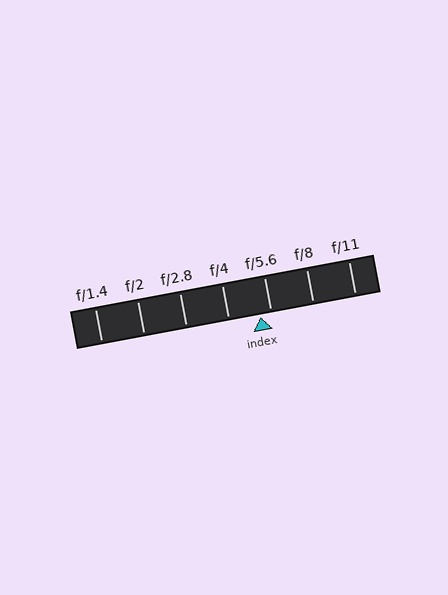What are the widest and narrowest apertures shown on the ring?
The widest aperture shown is f/1.4 and the narrowest is f/11.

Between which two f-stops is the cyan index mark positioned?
The index mark is between f/4 and f/5.6.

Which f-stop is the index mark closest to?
The index mark is closest to f/5.6.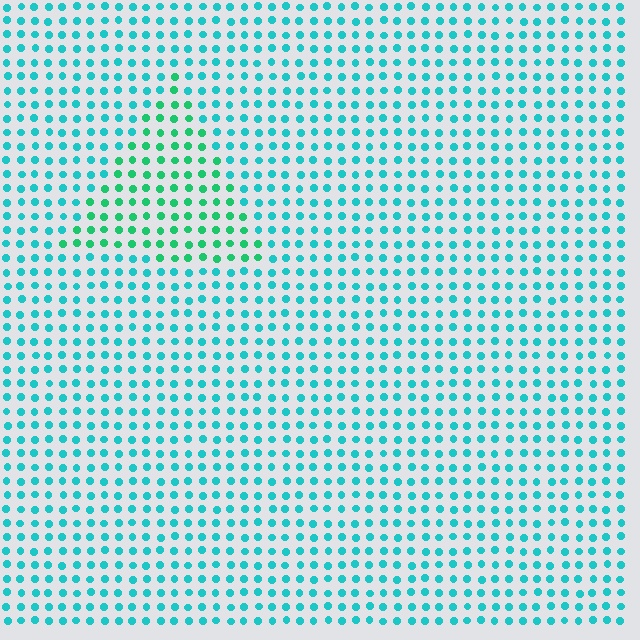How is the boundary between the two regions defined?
The boundary is defined purely by a slight shift in hue (about 32 degrees). Spacing, size, and orientation are identical on both sides.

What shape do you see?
I see a triangle.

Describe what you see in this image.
The image is filled with small cyan elements in a uniform arrangement. A triangle-shaped region is visible where the elements are tinted to a slightly different hue, forming a subtle color boundary.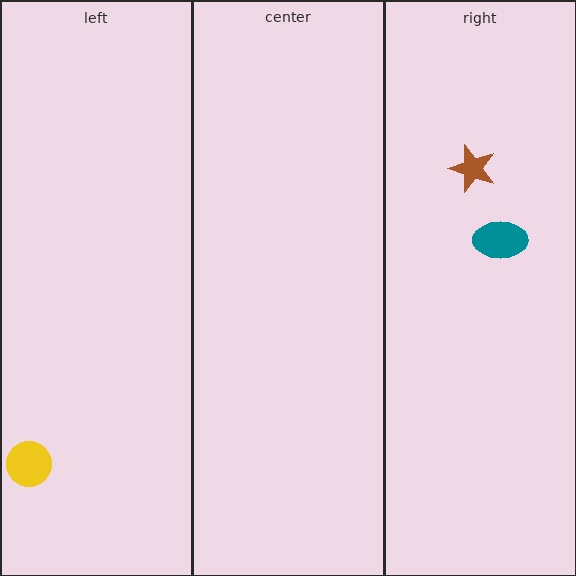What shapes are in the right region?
The teal ellipse, the brown star.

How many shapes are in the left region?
1.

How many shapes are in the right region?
2.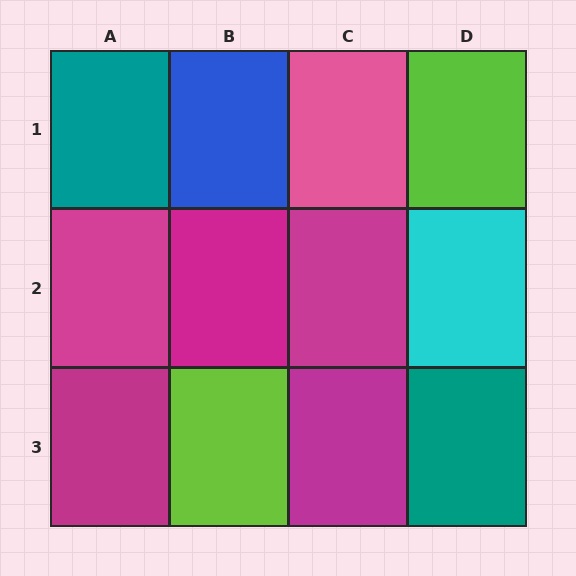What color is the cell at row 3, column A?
Magenta.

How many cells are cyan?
1 cell is cyan.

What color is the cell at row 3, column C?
Magenta.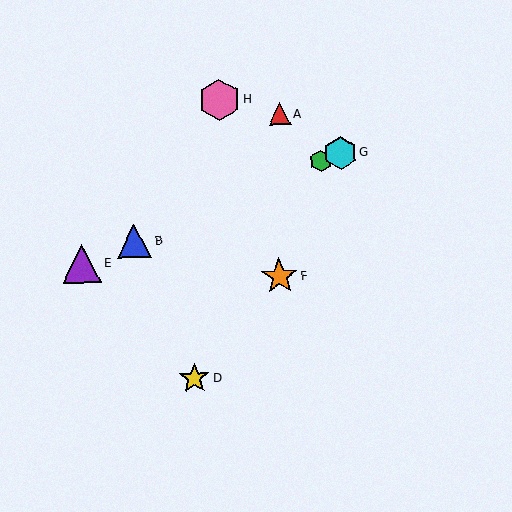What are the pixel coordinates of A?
Object A is at (280, 114).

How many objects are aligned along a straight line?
4 objects (B, C, E, G) are aligned along a straight line.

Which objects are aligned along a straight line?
Objects B, C, E, G are aligned along a straight line.